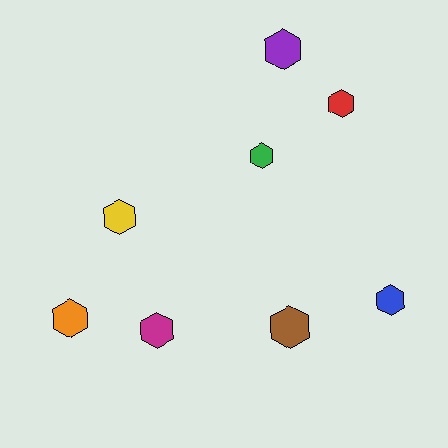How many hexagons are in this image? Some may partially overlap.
There are 8 hexagons.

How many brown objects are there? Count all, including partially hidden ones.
There is 1 brown object.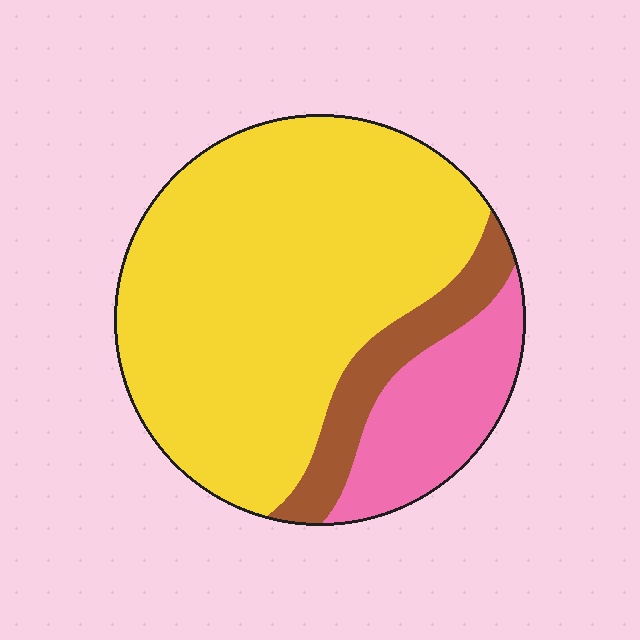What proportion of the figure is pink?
Pink takes up about one sixth (1/6) of the figure.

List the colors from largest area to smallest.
From largest to smallest: yellow, pink, brown.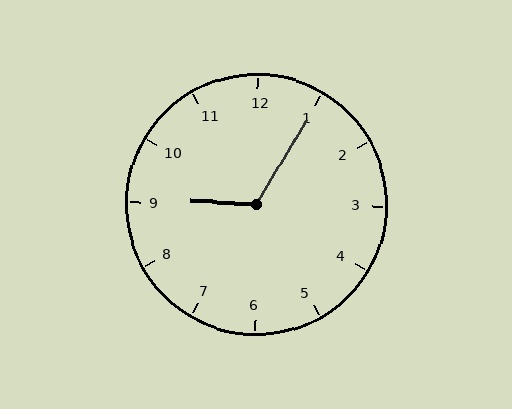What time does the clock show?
9:05.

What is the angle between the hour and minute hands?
Approximately 118 degrees.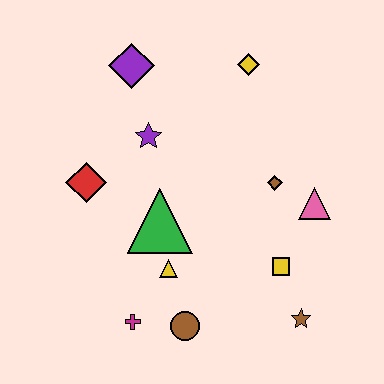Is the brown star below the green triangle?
Yes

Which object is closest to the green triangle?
The yellow triangle is closest to the green triangle.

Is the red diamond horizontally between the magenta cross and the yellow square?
No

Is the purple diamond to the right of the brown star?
No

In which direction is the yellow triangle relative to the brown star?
The yellow triangle is to the left of the brown star.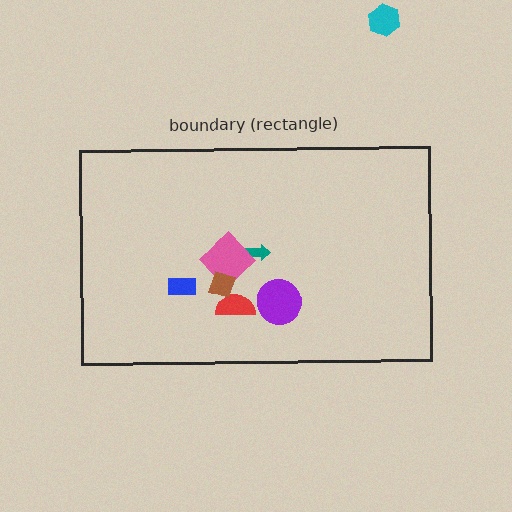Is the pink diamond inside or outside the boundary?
Inside.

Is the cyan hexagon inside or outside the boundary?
Outside.